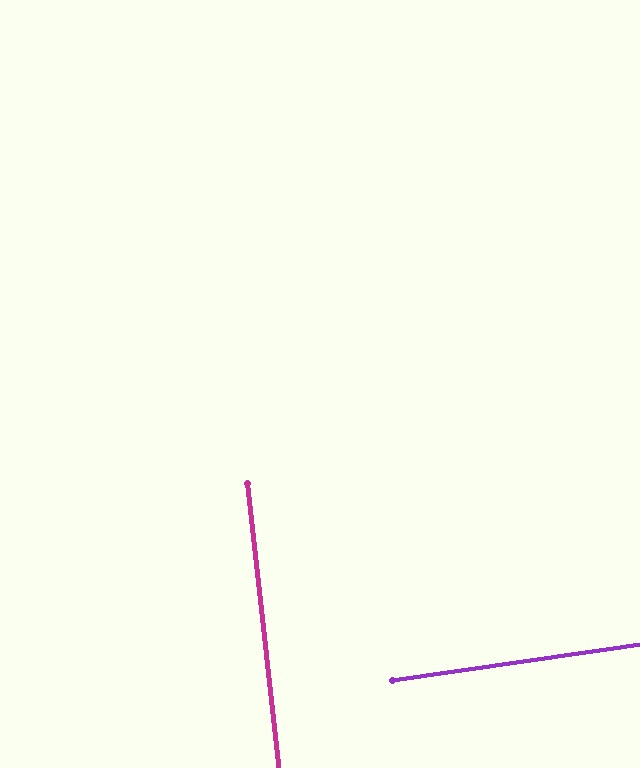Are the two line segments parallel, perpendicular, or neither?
Perpendicular — they meet at approximately 88°.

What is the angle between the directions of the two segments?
Approximately 88 degrees.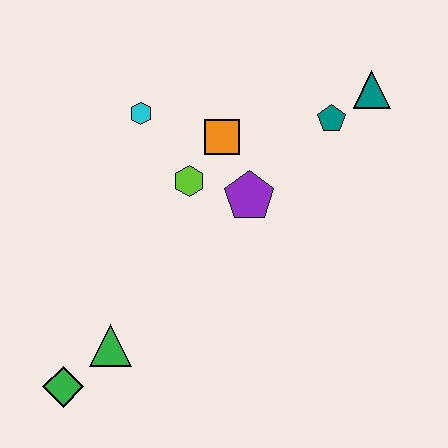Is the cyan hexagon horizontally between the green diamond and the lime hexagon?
Yes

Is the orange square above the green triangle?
Yes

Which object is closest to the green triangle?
The green diamond is closest to the green triangle.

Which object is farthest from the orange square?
The green diamond is farthest from the orange square.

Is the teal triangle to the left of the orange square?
No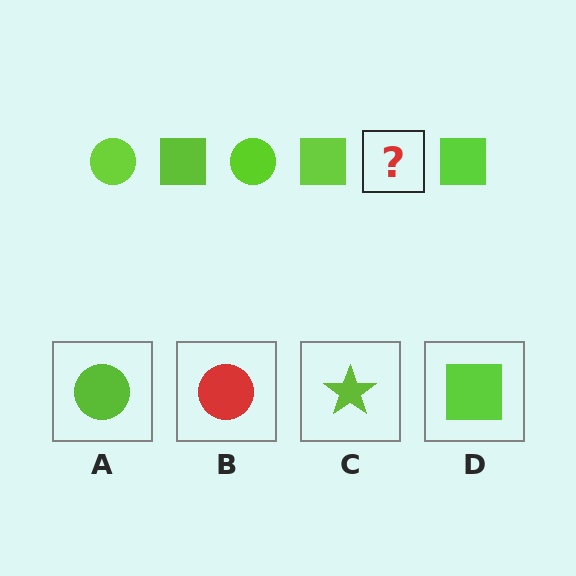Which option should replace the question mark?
Option A.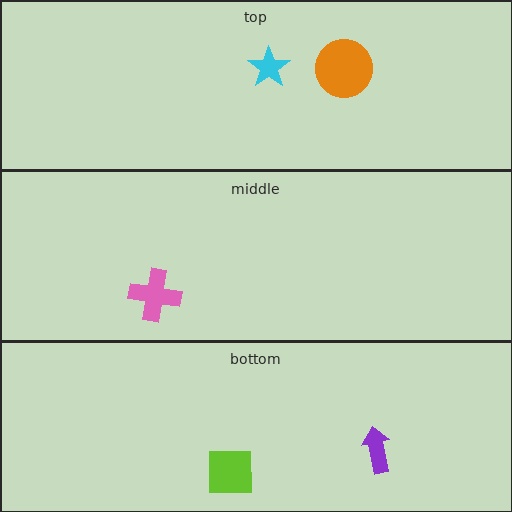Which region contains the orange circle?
The top region.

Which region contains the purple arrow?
The bottom region.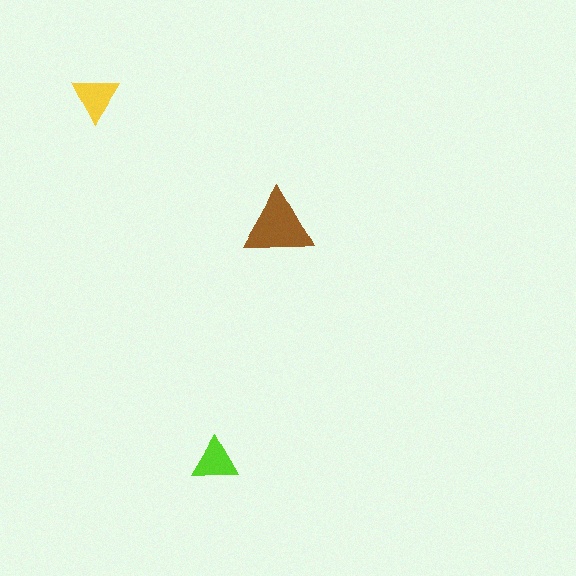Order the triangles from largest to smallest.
the brown one, the yellow one, the lime one.